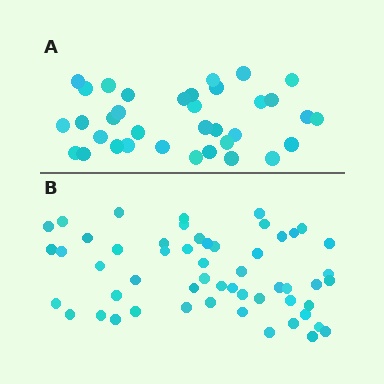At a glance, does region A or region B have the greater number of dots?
Region B (the bottom region) has more dots.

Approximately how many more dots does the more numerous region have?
Region B has approximately 20 more dots than region A.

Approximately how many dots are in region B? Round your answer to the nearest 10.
About 50 dots. (The exact count is 54, which rounds to 50.)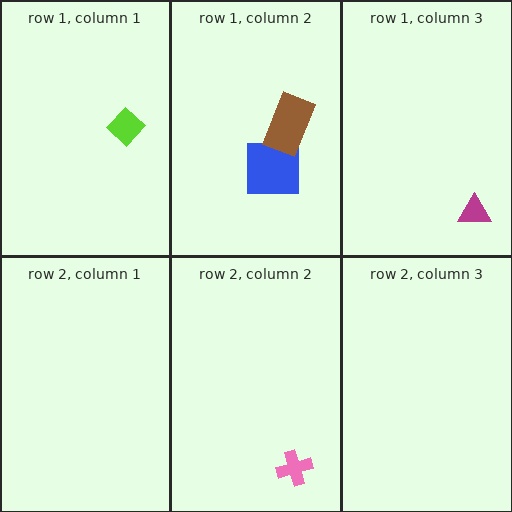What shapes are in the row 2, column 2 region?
The pink cross.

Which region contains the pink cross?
The row 2, column 2 region.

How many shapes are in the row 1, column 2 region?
2.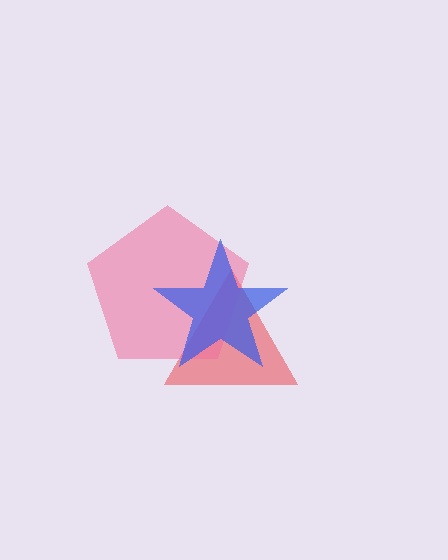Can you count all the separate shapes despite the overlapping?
Yes, there are 3 separate shapes.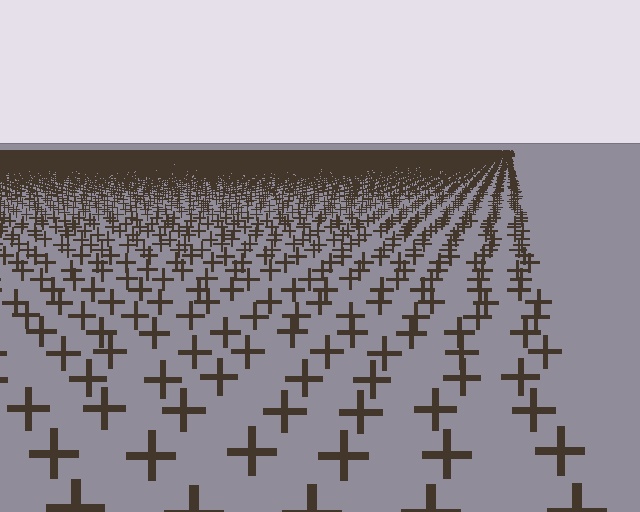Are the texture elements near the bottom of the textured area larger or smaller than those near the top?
Larger. Near the bottom, elements are closer to the viewer and appear at a bigger on-screen size.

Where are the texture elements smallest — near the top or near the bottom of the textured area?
Near the top.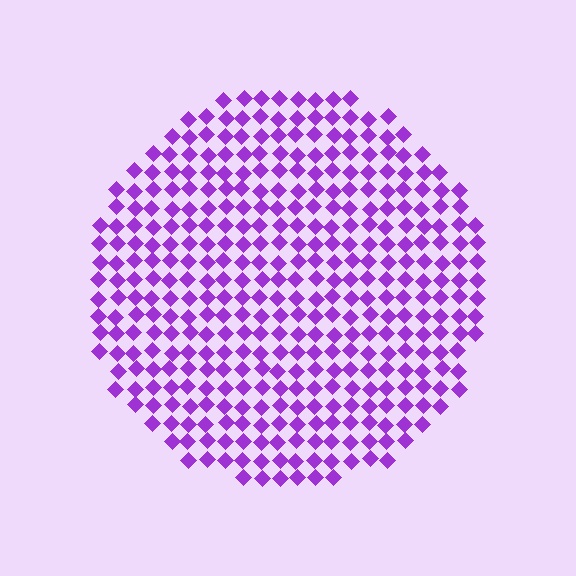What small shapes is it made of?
It is made of small diamonds.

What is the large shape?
The large shape is a circle.